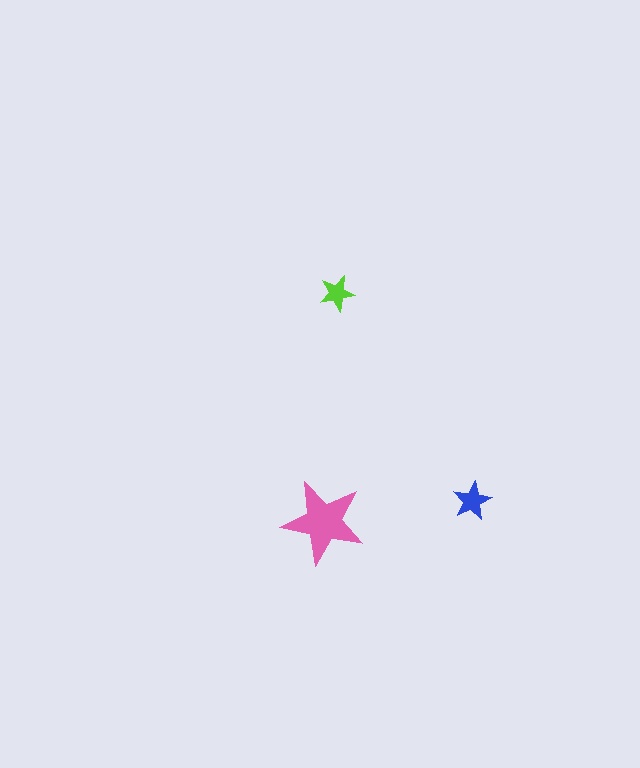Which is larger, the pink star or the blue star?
The pink one.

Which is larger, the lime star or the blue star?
The blue one.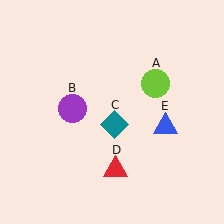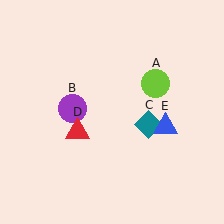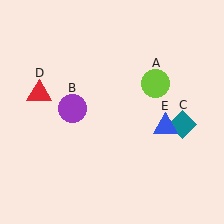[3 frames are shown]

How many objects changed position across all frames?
2 objects changed position: teal diamond (object C), red triangle (object D).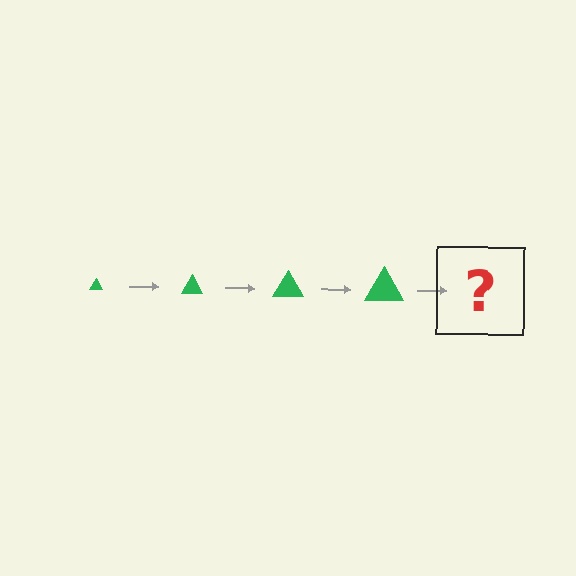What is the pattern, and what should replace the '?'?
The pattern is that the triangle gets progressively larger each step. The '?' should be a green triangle, larger than the previous one.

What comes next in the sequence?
The next element should be a green triangle, larger than the previous one.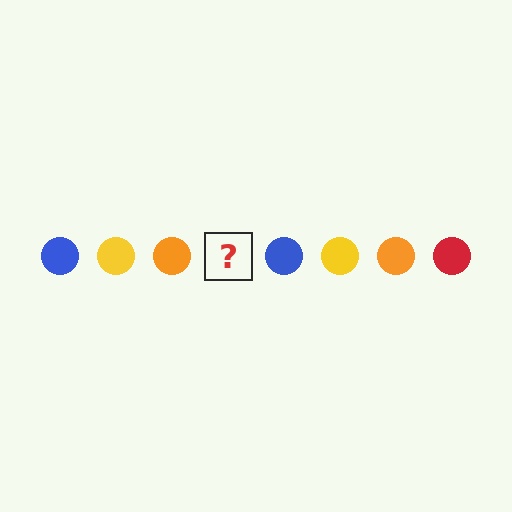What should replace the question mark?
The question mark should be replaced with a red circle.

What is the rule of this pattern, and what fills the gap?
The rule is that the pattern cycles through blue, yellow, orange, red circles. The gap should be filled with a red circle.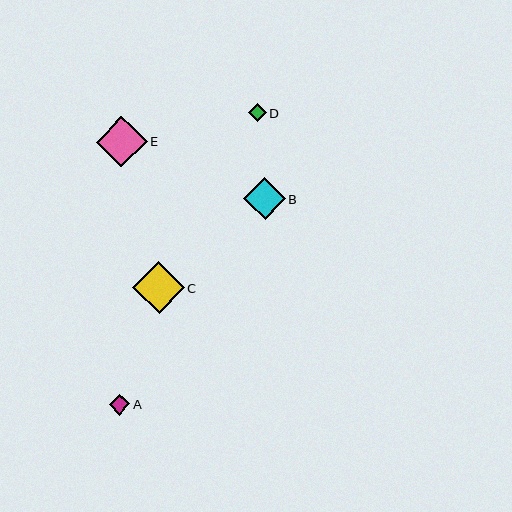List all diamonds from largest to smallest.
From largest to smallest: C, E, B, A, D.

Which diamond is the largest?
Diamond C is the largest with a size of approximately 52 pixels.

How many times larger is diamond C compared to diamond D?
Diamond C is approximately 2.9 times the size of diamond D.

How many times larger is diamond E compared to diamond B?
Diamond E is approximately 1.2 times the size of diamond B.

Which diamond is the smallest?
Diamond D is the smallest with a size of approximately 18 pixels.